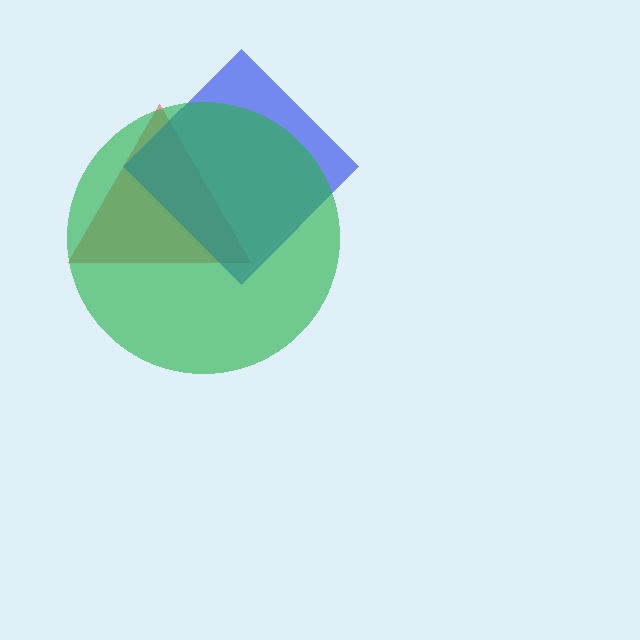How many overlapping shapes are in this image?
There are 3 overlapping shapes in the image.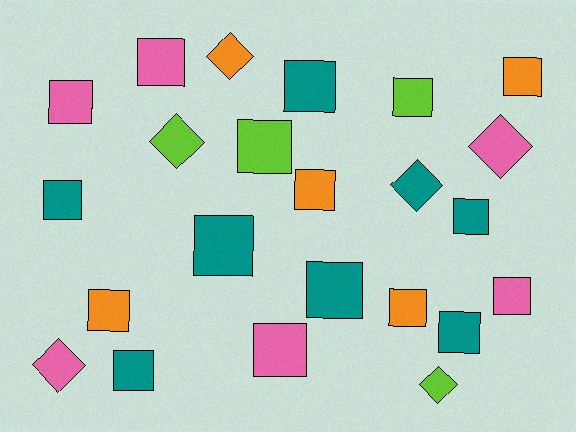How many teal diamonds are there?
There is 1 teal diamond.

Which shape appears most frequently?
Square, with 17 objects.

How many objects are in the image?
There are 23 objects.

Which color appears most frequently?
Teal, with 8 objects.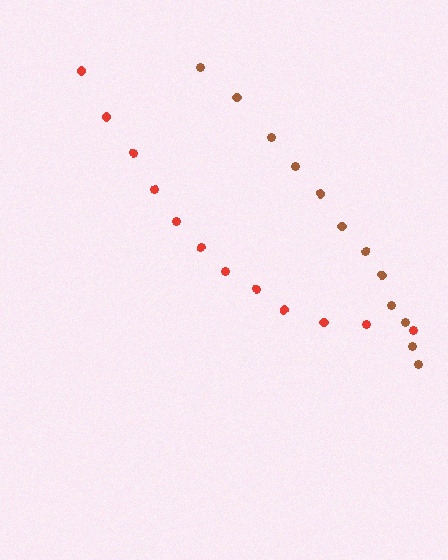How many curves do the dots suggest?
There are 2 distinct paths.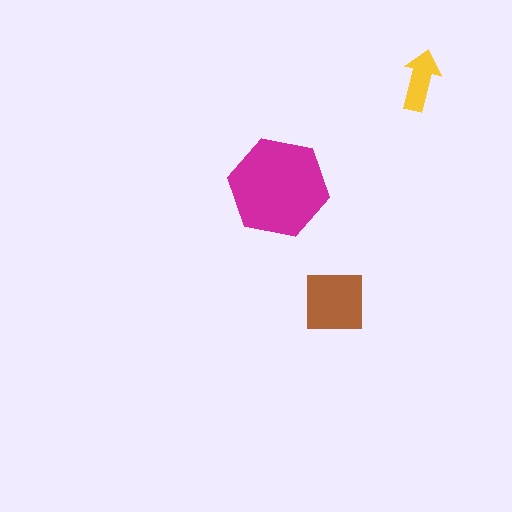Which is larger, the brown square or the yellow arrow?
The brown square.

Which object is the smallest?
The yellow arrow.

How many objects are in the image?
There are 3 objects in the image.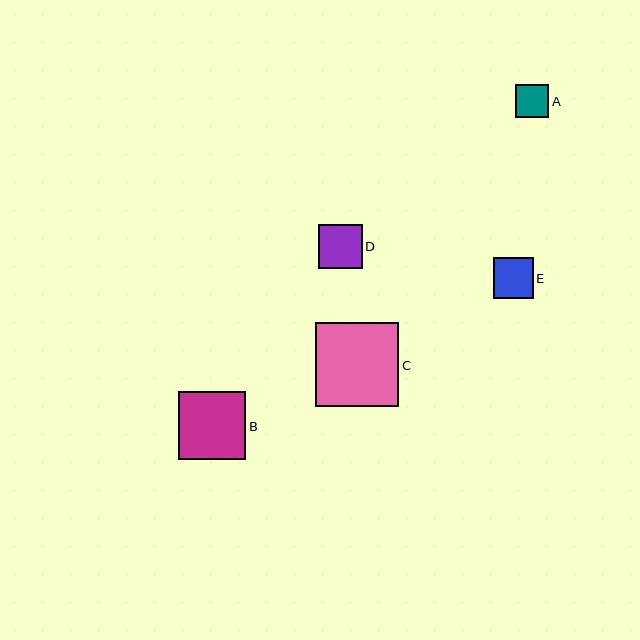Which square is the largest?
Square C is the largest with a size of approximately 84 pixels.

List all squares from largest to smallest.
From largest to smallest: C, B, D, E, A.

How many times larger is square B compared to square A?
Square B is approximately 2.0 times the size of square A.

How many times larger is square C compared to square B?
Square C is approximately 1.2 times the size of square B.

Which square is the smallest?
Square A is the smallest with a size of approximately 34 pixels.